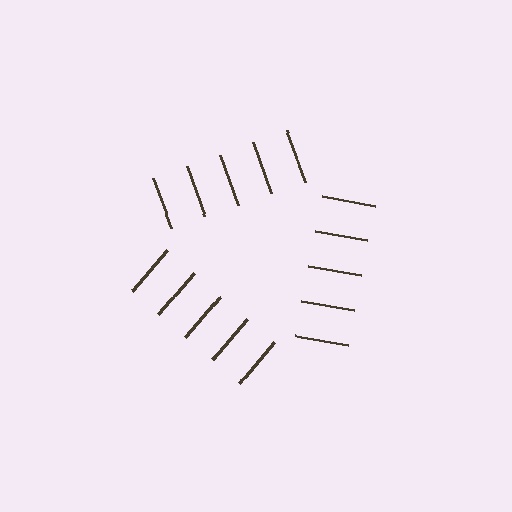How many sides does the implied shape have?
3 sides — the line-ends trace a triangle.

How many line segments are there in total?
15 — 5 along each of the 3 edges.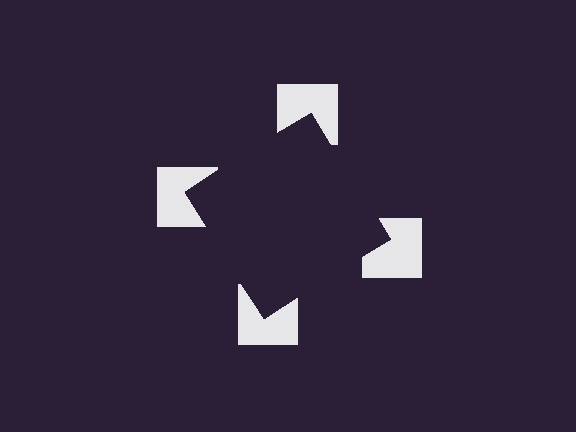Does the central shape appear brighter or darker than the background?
It typically appears slightly darker than the background, even though no actual brightness change is drawn.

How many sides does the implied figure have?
4 sides.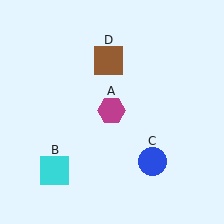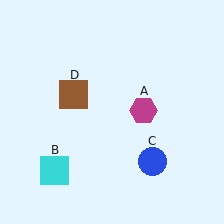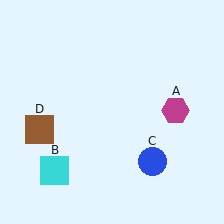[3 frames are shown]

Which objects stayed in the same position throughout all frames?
Cyan square (object B) and blue circle (object C) remained stationary.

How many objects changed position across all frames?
2 objects changed position: magenta hexagon (object A), brown square (object D).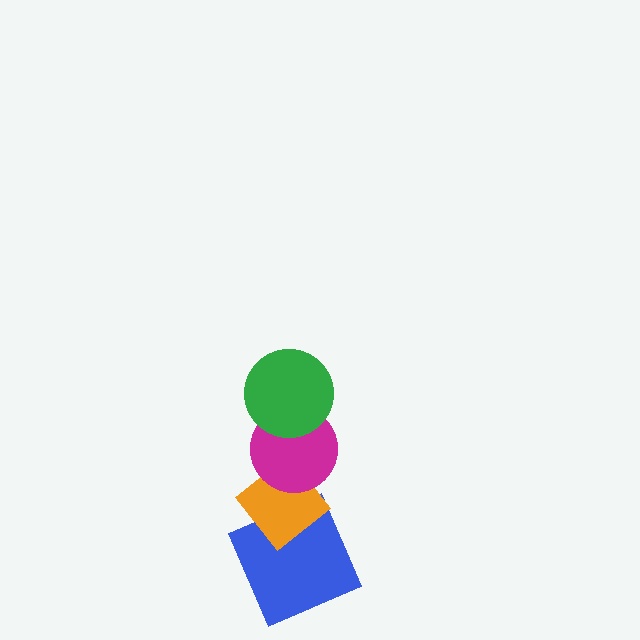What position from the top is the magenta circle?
The magenta circle is 2nd from the top.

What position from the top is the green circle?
The green circle is 1st from the top.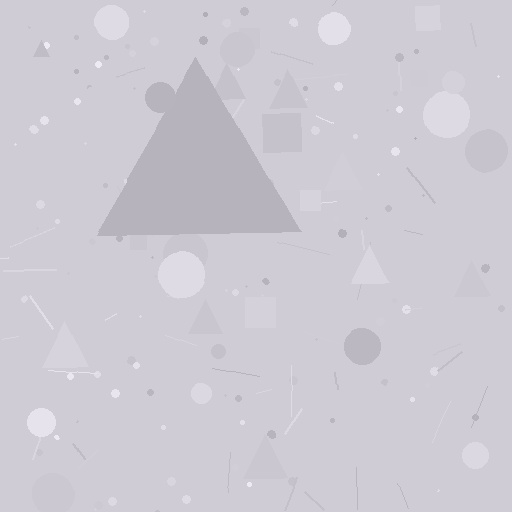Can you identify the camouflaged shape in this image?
The camouflaged shape is a triangle.